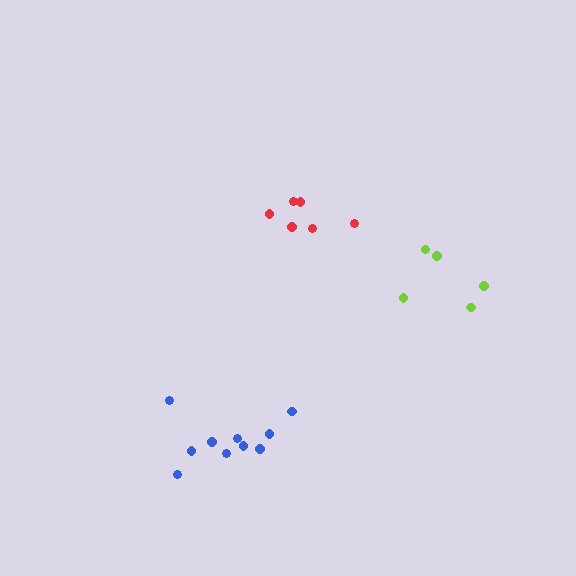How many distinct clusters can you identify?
There are 3 distinct clusters.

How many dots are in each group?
Group 1: 10 dots, Group 2: 5 dots, Group 3: 6 dots (21 total).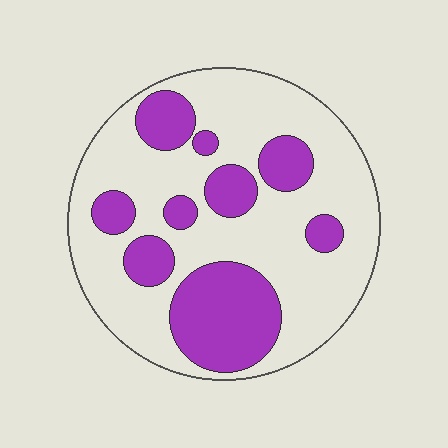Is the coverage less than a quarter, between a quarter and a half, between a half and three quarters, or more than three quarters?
Between a quarter and a half.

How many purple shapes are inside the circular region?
9.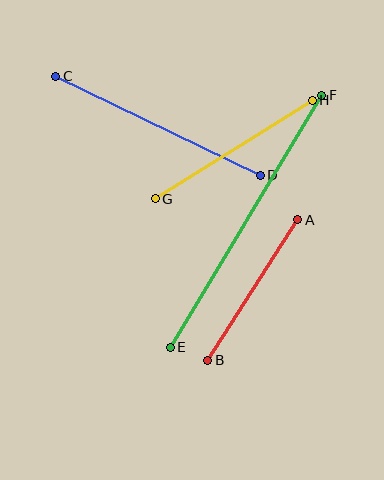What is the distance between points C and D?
The distance is approximately 227 pixels.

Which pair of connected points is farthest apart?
Points E and F are farthest apart.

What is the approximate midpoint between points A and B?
The midpoint is at approximately (253, 290) pixels.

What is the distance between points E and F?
The distance is approximately 294 pixels.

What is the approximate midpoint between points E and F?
The midpoint is at approximately (246, 221) pixels.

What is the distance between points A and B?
The distance is approximately 166 pixels.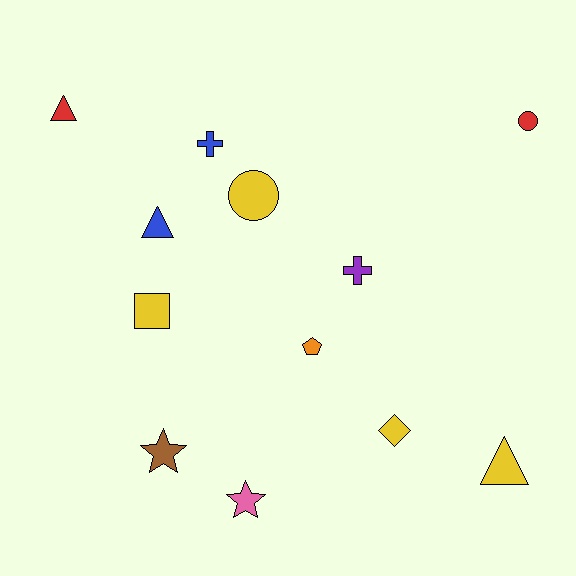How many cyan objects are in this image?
There are no cyan objects.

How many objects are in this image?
There are 12 objects.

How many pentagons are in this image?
There is 1 pentagon.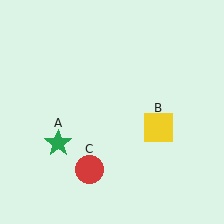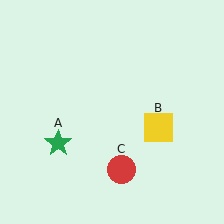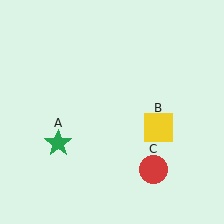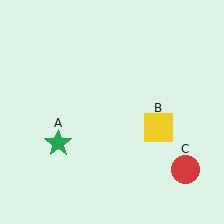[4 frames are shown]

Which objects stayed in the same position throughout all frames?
Green star (object A) and yellow square (object B) remained stationary.